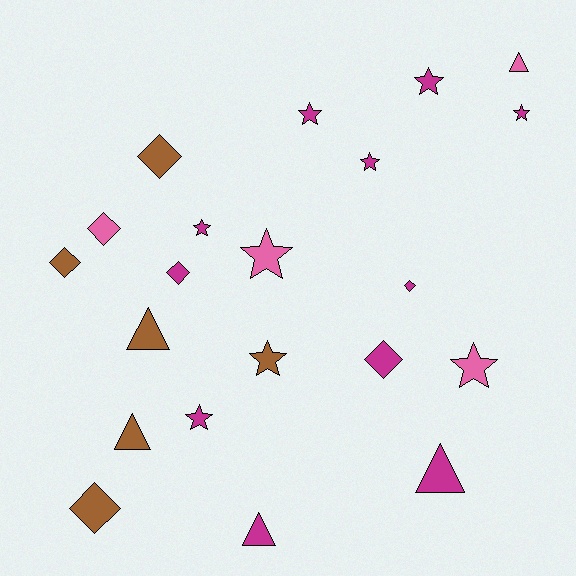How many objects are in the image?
There are 21 objects.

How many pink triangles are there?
There is 1 pink triangle.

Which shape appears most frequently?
Star, with 9 objects.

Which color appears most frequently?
Magenta, with 11 objects.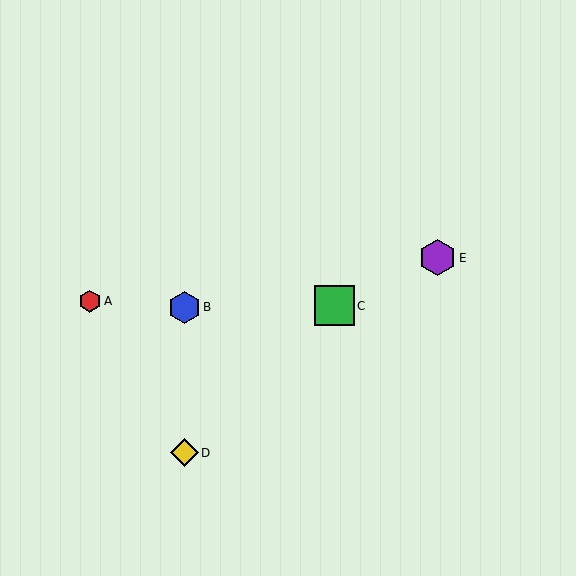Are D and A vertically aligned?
No, D is at x≈185 and A is at x≈90.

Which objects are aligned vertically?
Objects B, D are aligned vertically.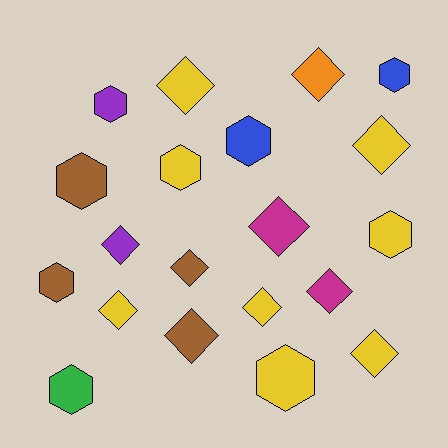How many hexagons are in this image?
There are 9 hexagons.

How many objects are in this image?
There are 20 objects.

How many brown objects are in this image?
There are 4 brown objects.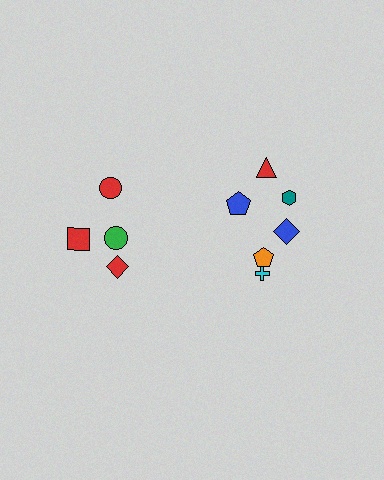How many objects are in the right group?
There are 6 objects.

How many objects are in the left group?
There are 4 objects.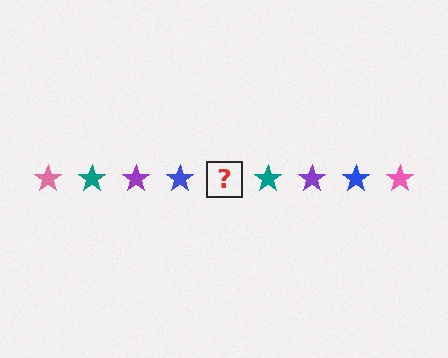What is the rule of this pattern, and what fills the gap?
The rule is that the pattern cycles through pink, teal, purple, blue stars. The gap should be filled with a pink star.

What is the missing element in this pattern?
The missing element is a pink star.